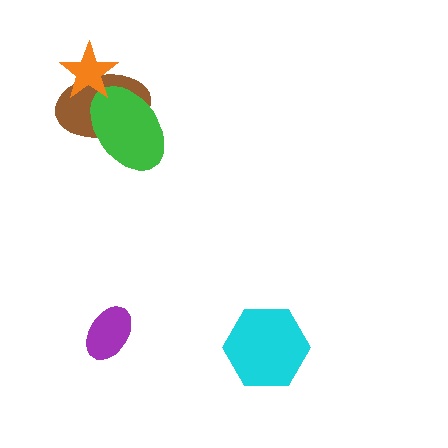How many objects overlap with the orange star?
2 objects overlap with the orange star.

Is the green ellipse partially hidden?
Yes, it is partially covered by another shape.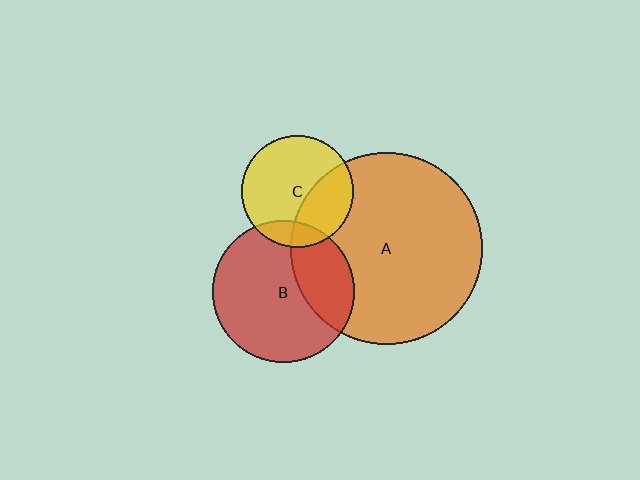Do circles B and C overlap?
Yes.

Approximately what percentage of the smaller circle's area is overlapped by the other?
Approximately 15%.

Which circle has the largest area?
Circle A (orange).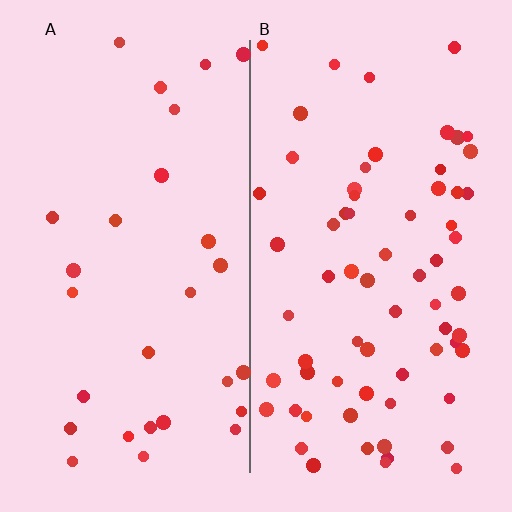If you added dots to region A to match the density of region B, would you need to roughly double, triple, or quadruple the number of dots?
Approximately double.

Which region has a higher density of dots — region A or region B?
B (the right).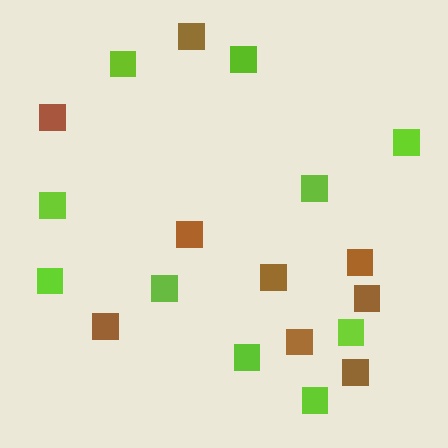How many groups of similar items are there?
There are 2 groups: one group of lime squares (10) and one group of brown squares (9).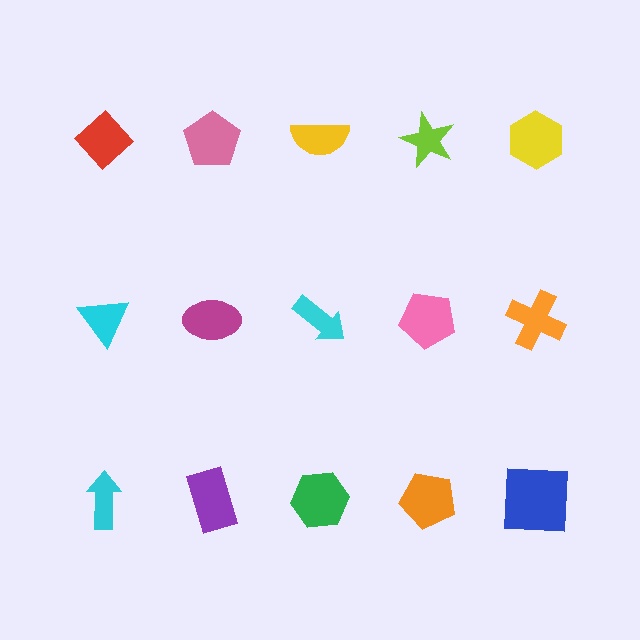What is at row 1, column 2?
A pink pentagon.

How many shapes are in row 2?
5 shapes.